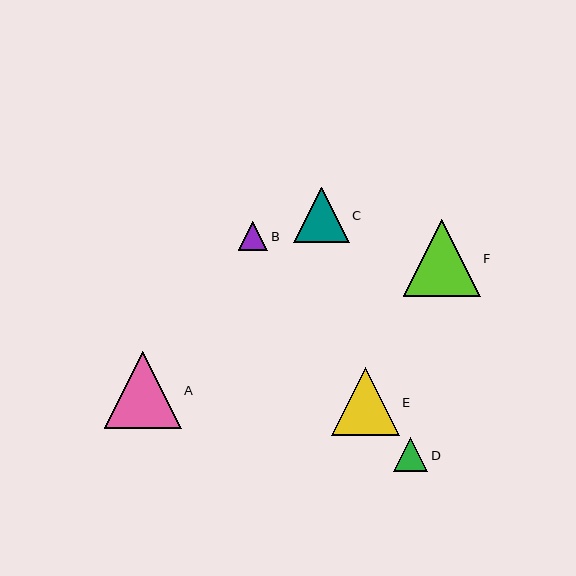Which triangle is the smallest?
Triangle B is the smallest with a size of approximately 29 pixels.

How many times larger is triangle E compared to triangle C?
Triangle E is approximately 1.2 times the size of triangle C.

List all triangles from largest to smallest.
From largest to smallest: A, F, E, C, D, B.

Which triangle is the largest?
Triangle A is the largest with a size of approximately 77 pixels.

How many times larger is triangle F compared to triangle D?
Triangle F is approximately 2.2 times the size of triangle D.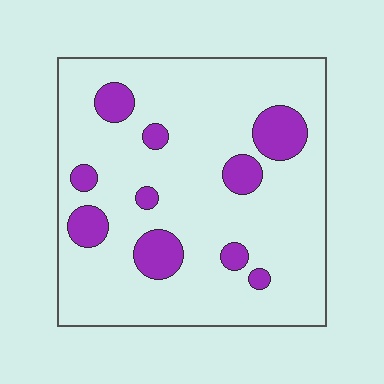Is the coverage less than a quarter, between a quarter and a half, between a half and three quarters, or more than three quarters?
Less than a quarter.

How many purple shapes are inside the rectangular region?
10.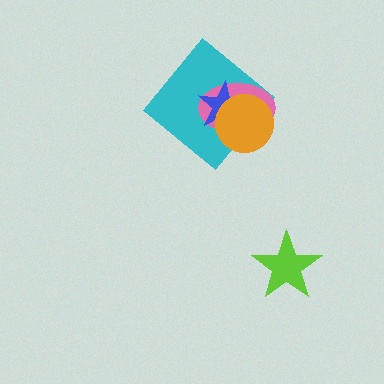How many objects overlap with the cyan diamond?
3 objects overlap with the cyan diamond.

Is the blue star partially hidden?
Yes, it is partially covered by another shape.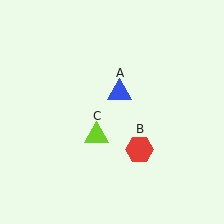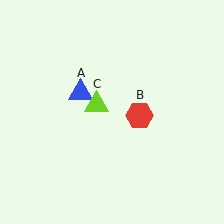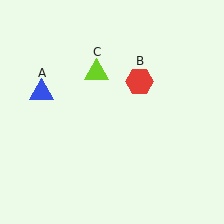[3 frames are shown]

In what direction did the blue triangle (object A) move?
The blue triangle (object A) moved left.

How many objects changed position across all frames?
3 objects changed position: blue triangle (object A), red hexagon (object B), lime triangle (object C).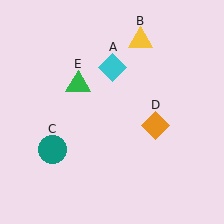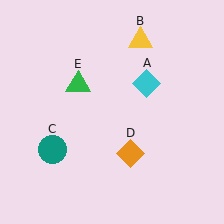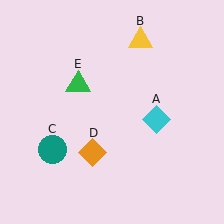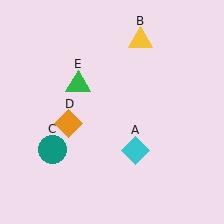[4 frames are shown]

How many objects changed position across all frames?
2 objects changed position: cyan diamond (object A), orange diamond (object D).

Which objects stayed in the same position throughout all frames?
Yellow triangle (object B) and teal circle (object C) and green triangle (object E) remained stationary.